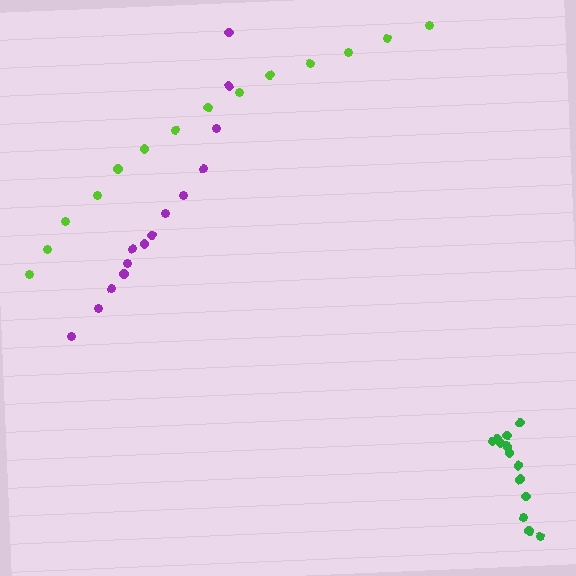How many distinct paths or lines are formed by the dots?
There are 3 distinct paths.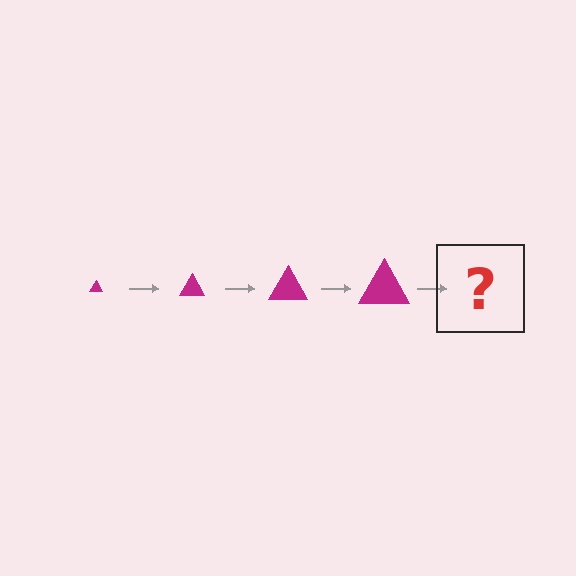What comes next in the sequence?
The next element should be a magenta triangle, larger than the previous one.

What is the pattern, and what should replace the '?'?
The pattern is that the triangle gets progressively larger each step. The '?' should be a magenta triangle, larger than the previous one.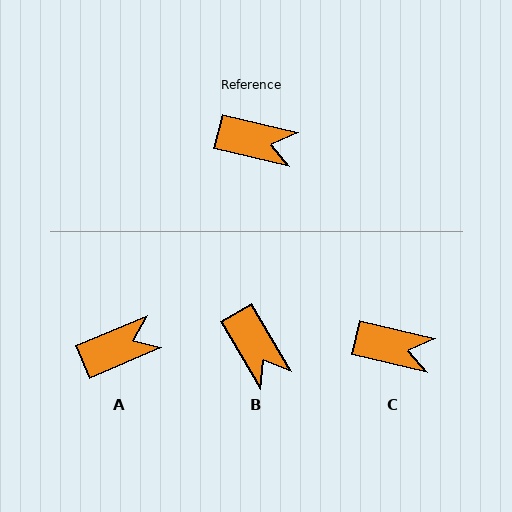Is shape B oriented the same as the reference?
No, it is off by about 46 degrees.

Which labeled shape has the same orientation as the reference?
C.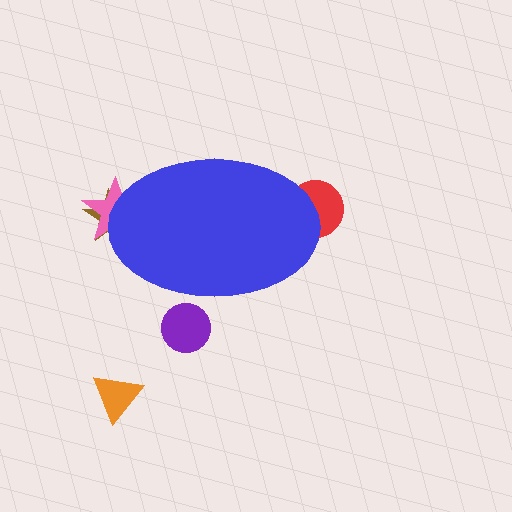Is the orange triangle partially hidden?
No, the orange triangle is fully visible.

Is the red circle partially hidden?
Yes, the red circle is partially hidden behind the blue ellipse.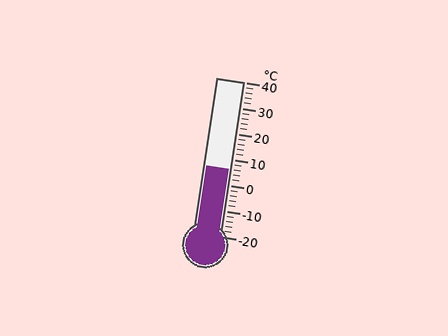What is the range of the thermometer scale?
The thermometer scale ranges from -20°C to 40°C.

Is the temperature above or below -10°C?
The temperature is above -10°C.